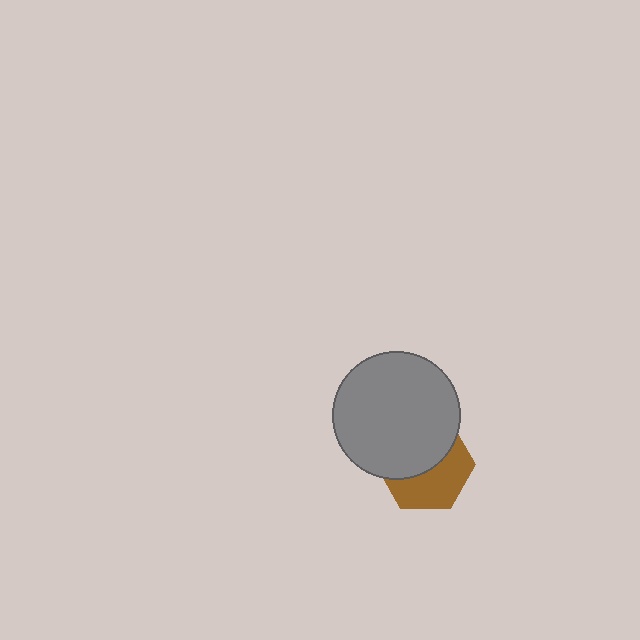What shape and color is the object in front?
The object in front is a gray circle.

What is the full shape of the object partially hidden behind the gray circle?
The partially hidden object is a brown hexagon.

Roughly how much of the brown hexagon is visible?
About half of it is visible (roughly 48%).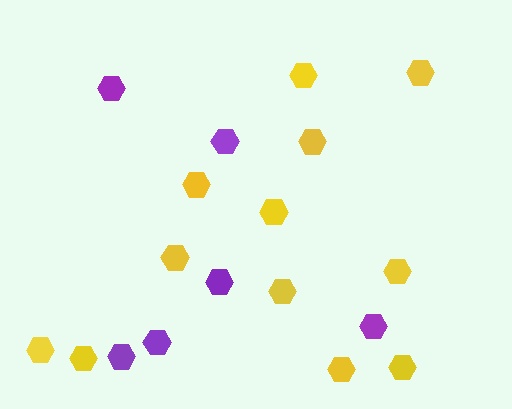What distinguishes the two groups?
There are 2 groups: one group of yellow hexagons (12) and one group of purple hexagons (6).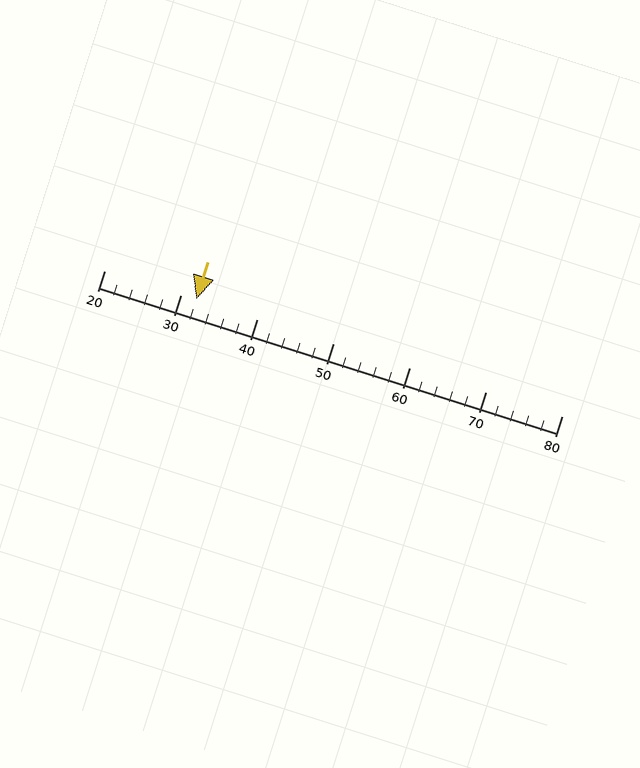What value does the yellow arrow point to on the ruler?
The yellow arrow points to approximately 32.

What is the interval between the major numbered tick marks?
The major tick marks are spaced 10 units apart.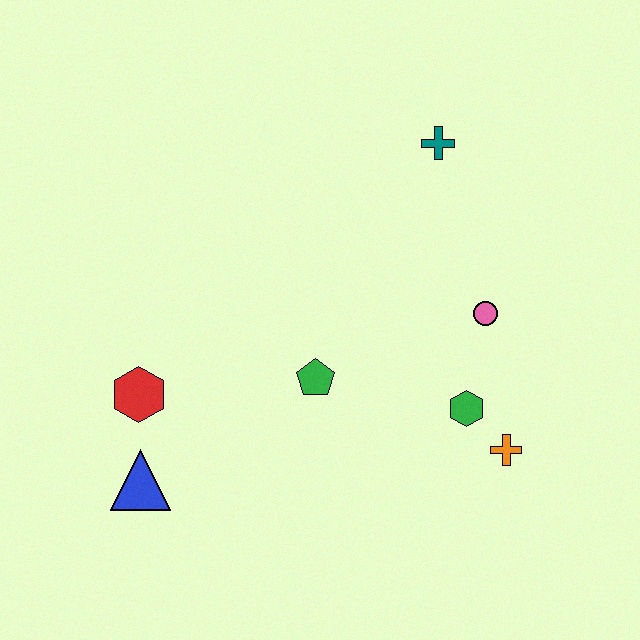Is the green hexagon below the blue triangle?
No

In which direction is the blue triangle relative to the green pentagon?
The blue triangle is to the left of the green pentagon.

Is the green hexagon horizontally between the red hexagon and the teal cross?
No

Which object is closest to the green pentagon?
The green hexagon is closest to the green pentagon.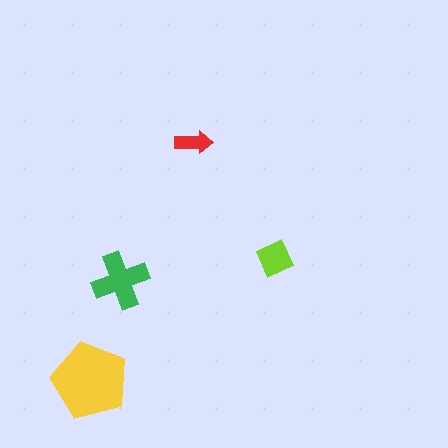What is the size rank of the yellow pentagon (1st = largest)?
1st.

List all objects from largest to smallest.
The yellow pentagon, the green cross, the lime diamond, the red arrow.